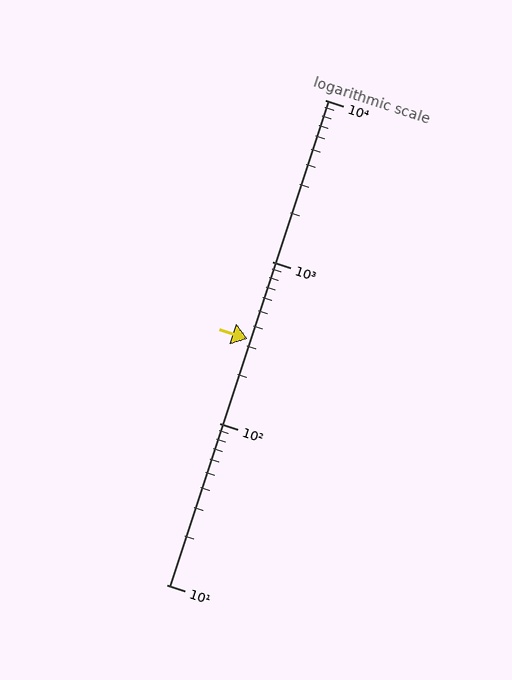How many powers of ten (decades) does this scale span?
The scale spans 3 decades, from 10 to 10000.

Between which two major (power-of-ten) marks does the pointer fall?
The pointer is between 100 and 1000.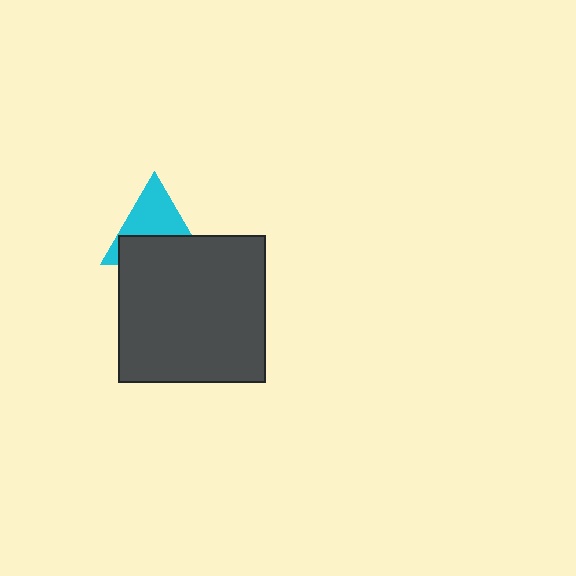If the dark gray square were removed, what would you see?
You would see the complete cyan triangle.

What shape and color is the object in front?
The object in front is a dark gray square.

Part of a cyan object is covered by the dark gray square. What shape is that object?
It is a triangle.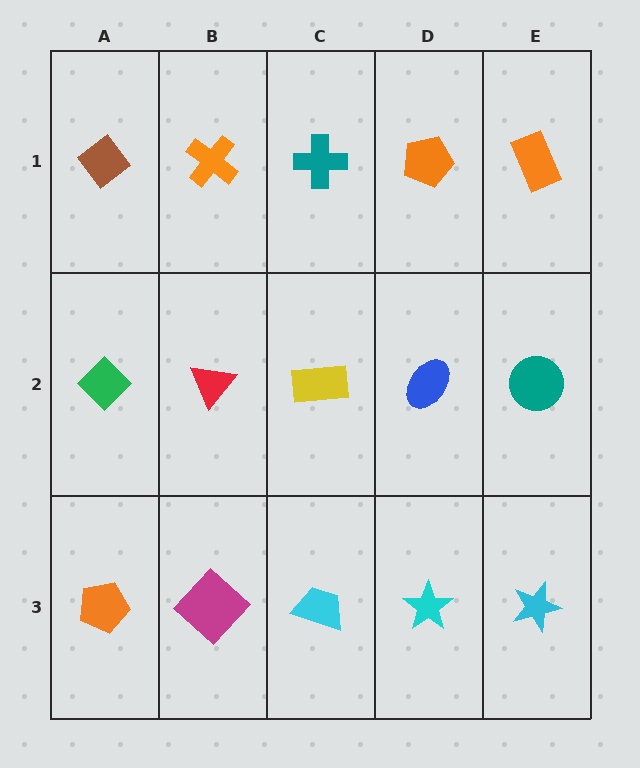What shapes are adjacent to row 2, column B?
An orange cross (row 1, column B), a magenta diamond (row 3, column B), a green diamond (row 2, column A), a yellow rectangle (row 2, column C).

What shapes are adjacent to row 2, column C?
A teal cross (row 1, column C), a cyan trapezoid (row 3, column C), a red triangle (row 2, column B), a blue ellipse (row 2, column D).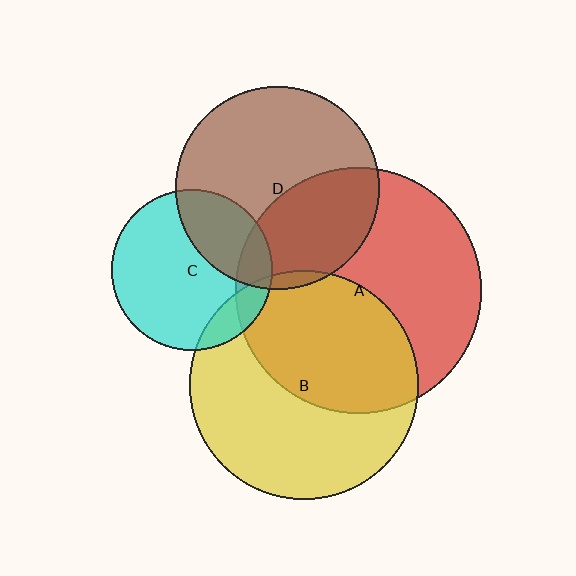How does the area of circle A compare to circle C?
Approximately 2.3 times.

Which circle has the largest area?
Circle A (red).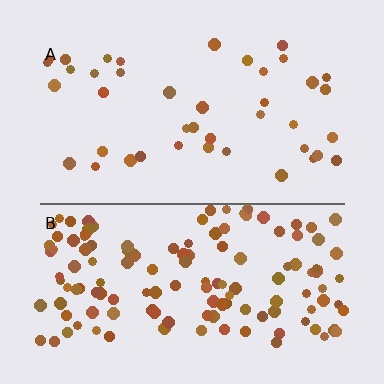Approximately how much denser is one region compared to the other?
Approximately 3.3× — region B over region A.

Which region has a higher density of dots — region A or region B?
B (the bottom).